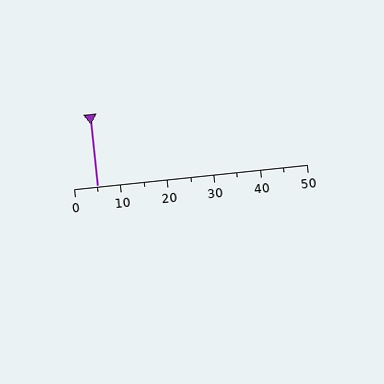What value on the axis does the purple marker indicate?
The marker indicates approximately 5.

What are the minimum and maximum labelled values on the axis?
The axis runs from 0 to 50.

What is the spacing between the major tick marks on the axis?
The major ticks are spaced 10 apart.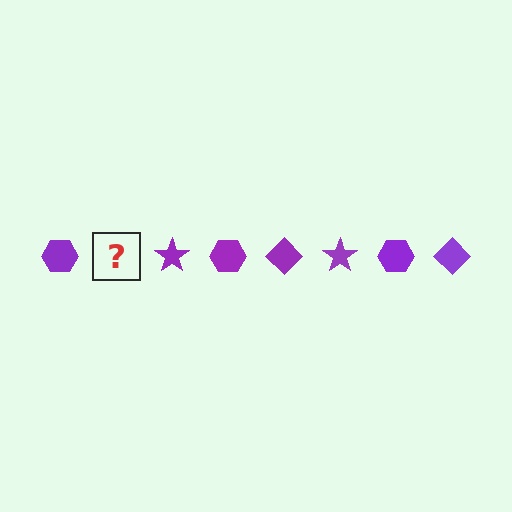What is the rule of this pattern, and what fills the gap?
The rule is that the pattern cycles through hexagon, diamond, star shapes in purple. The gap should be filled with a purple diamond.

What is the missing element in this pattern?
The missing element is a purple diamond.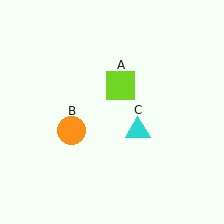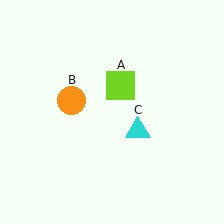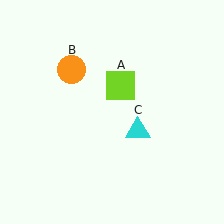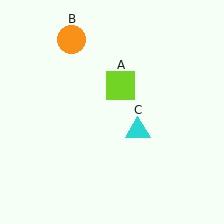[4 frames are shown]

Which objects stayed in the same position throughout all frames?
Lime square (object A) and cyan triangle (object C) remained stationary.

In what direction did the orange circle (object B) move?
The orange circle (object B) moved up.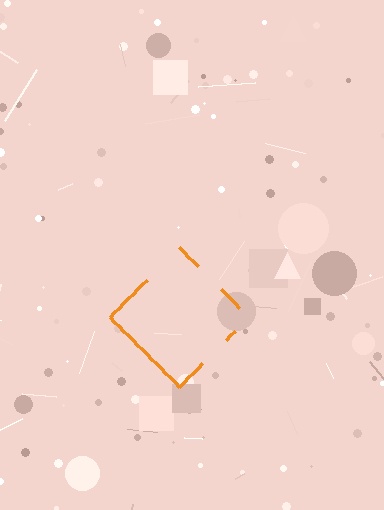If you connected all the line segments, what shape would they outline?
They would outline a diamond.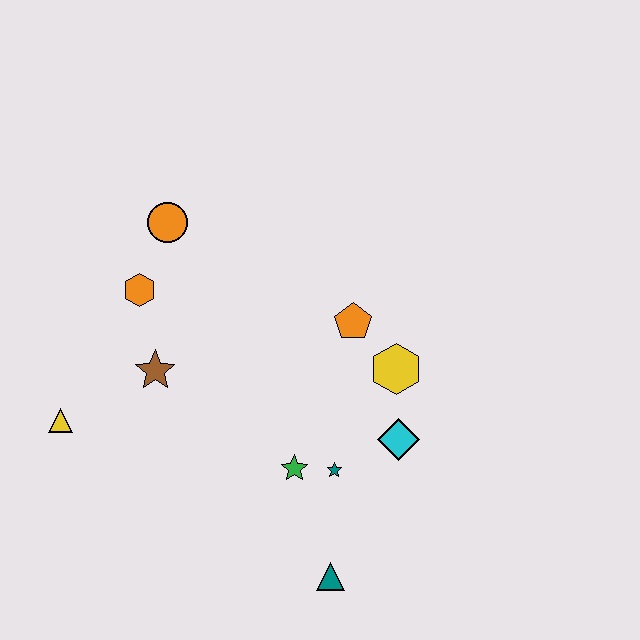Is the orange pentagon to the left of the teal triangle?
No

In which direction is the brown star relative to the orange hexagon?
The brown star is below the orange hexagon.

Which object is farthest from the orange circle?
The teal triangle is farthest from the orange circle.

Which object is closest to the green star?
The teal star is closest to the green star.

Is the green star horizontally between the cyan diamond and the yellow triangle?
Yes